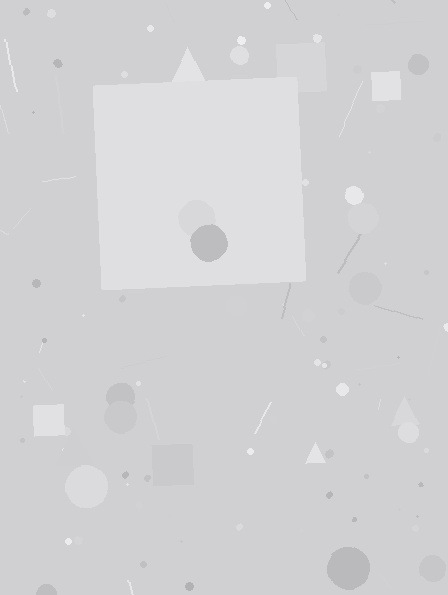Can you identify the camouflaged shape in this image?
The camouflaged shape is a square.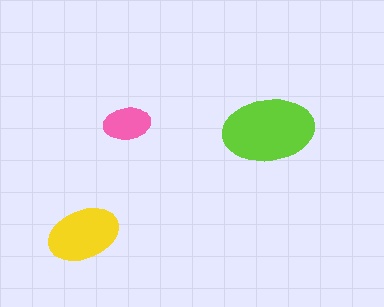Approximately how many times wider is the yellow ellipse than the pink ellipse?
About 1.5 times wider.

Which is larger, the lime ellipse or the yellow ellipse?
The lime one.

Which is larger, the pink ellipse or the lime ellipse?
The lime one.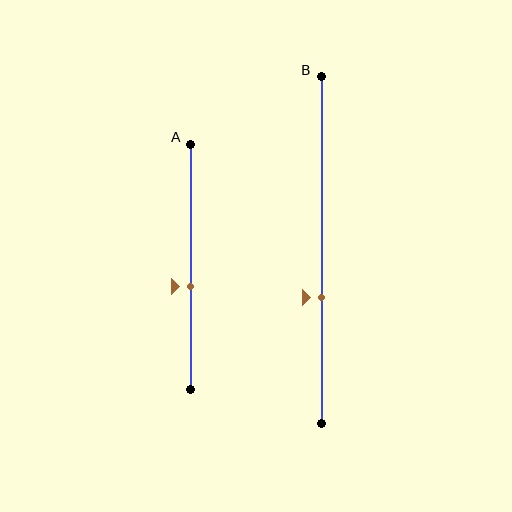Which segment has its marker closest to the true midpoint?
Segment A has its marker closest to the true midpoint.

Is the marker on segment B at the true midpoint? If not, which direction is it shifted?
No, the marker on segment B is shifted downward by about 14% of the segment length.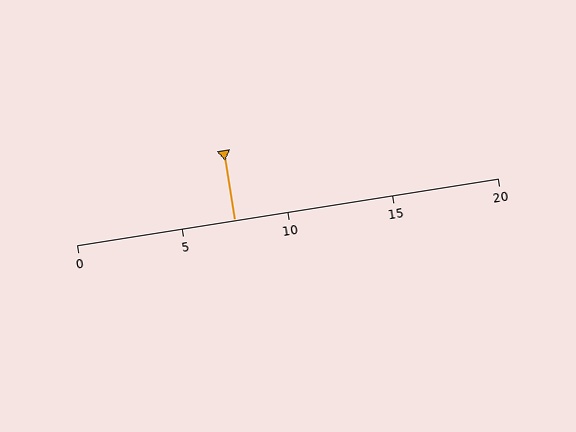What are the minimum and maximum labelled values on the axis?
The axis runs from 0 to 20.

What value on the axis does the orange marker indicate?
The marker indicates approximately 7.5.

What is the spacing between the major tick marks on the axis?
The major ticks are spaced 5 apart.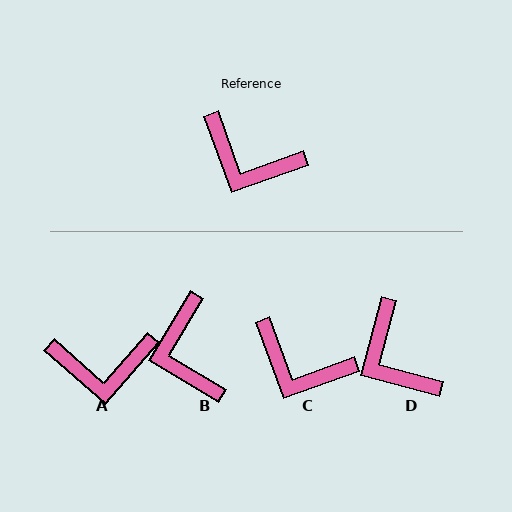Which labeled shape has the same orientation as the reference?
C.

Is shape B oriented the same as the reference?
No, it is off by about 51 degrees.